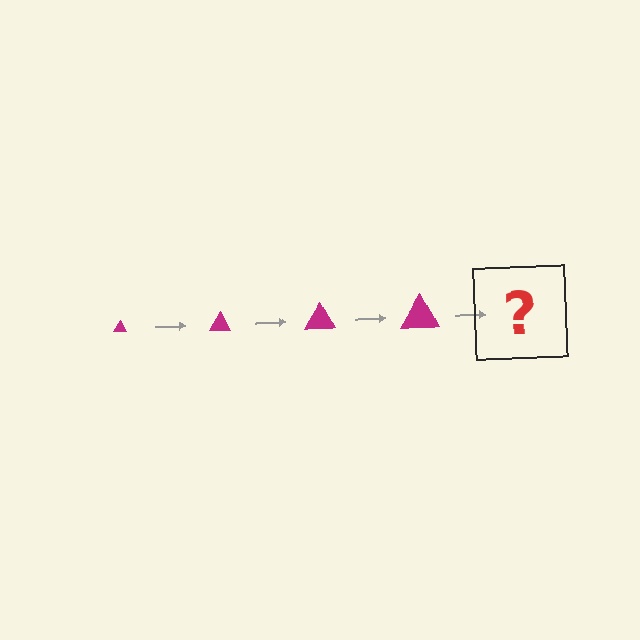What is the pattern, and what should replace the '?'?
The pattern is that the triangle gets progressively larger each step. The '?' should be a magenta triangle, larger than the previous one.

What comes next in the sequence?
The next element should be a magenta triangle, larger than the previous one.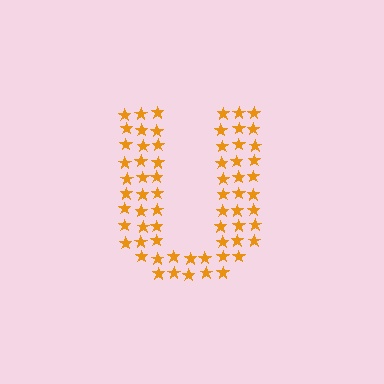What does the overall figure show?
The overall figure shows the letter U.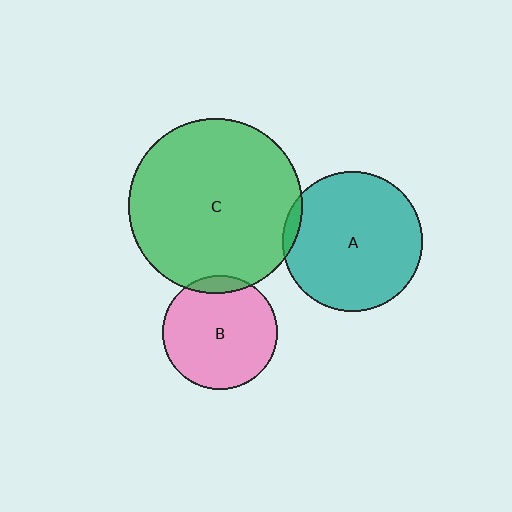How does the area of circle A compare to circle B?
Approximately 1.5 times.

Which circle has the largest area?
Circle C (green).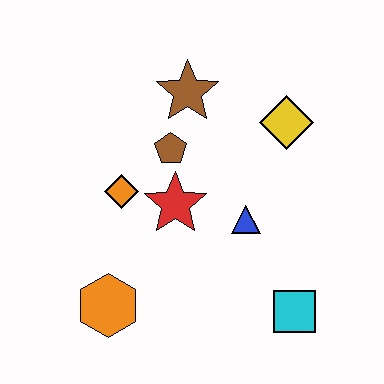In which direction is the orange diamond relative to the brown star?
The orange diamond is below the brown star.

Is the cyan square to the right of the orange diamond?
Yes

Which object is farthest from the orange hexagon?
The yellow diamond is farthest from the orange hexagon.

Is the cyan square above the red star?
No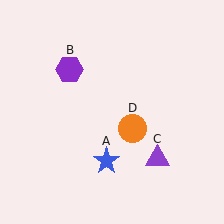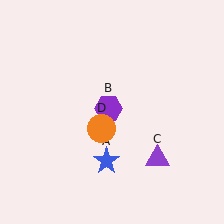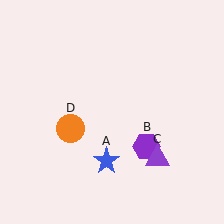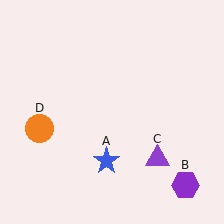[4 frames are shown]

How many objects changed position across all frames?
2 objects changed position: purple hexagon (object B), orange circle (object D).